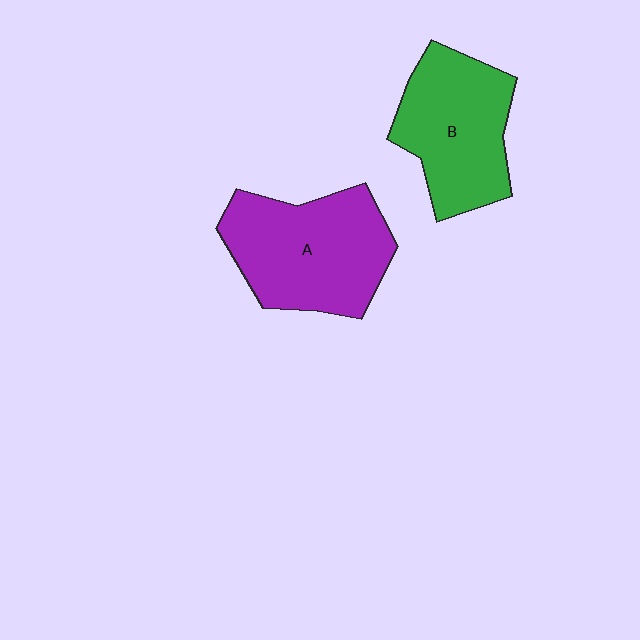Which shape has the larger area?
Shape A (purple).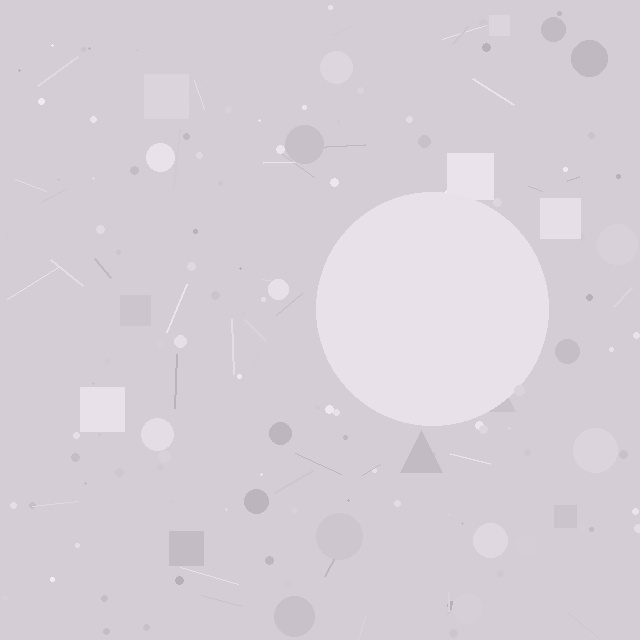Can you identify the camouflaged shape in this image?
The camouflaged shape is a circle.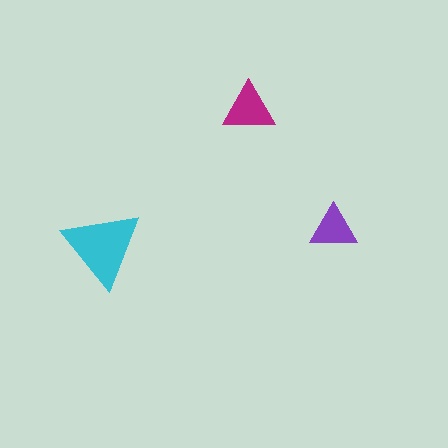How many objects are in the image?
There are 3 objects in the image.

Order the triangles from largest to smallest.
the cyan one, the magenta one, the purple one.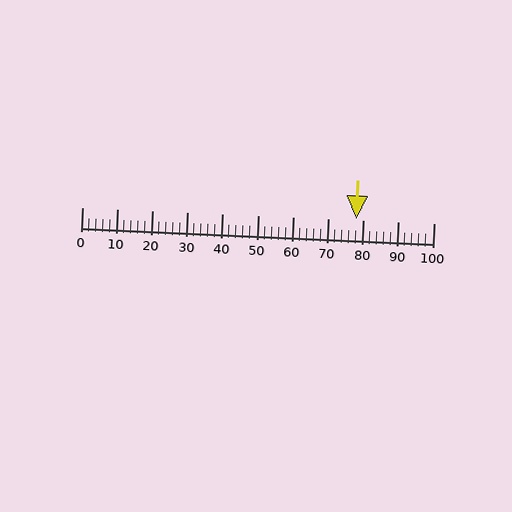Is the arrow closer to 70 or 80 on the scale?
The arrow is closer to 80.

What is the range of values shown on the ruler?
The ruler shows values from 0 to 100.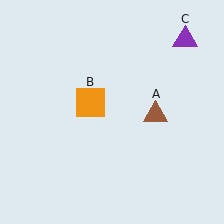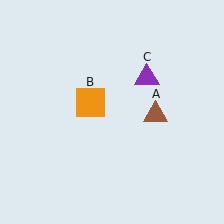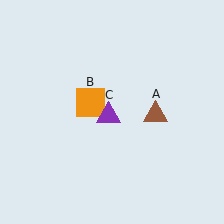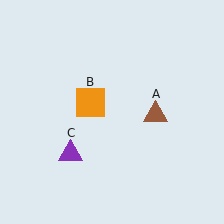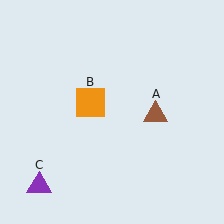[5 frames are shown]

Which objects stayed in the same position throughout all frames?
Brown triangle (object A) and orange square (object B) remained stationary.